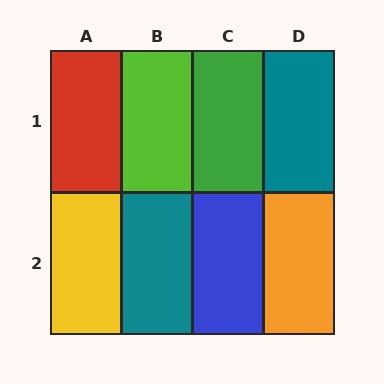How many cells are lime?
1 cell is lime.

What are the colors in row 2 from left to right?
Yellow, teal, blue, orange.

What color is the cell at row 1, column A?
Red.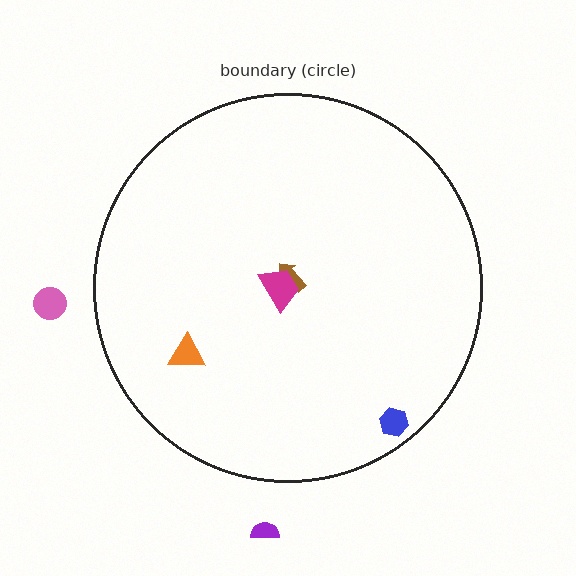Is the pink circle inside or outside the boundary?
Outside.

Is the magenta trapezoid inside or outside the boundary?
Inside.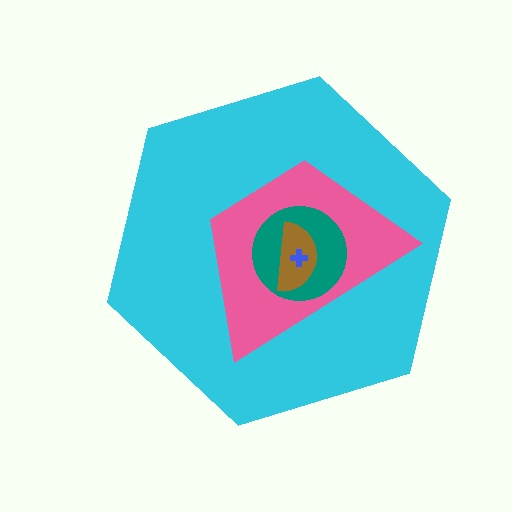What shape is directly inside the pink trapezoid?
The teal circle.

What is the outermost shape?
The cyan hexagon.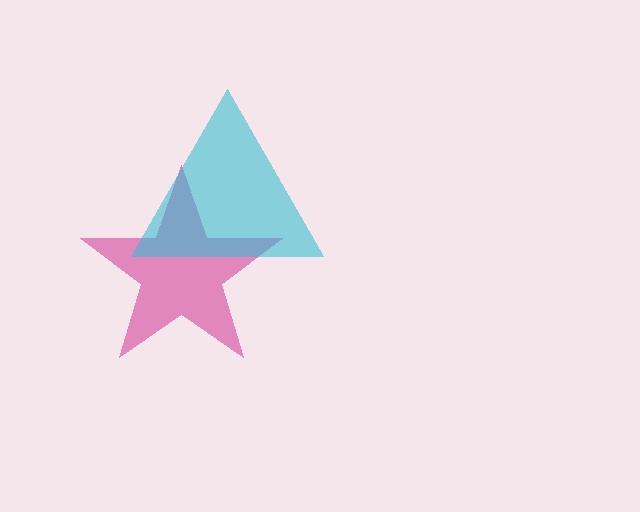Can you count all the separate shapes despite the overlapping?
Yes, there are 2 separate shapes.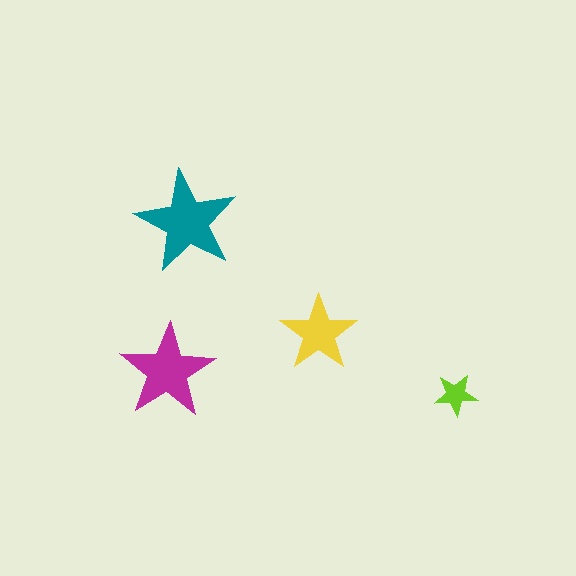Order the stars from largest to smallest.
the teal one, the magenta one, the yellow one, the lime one.